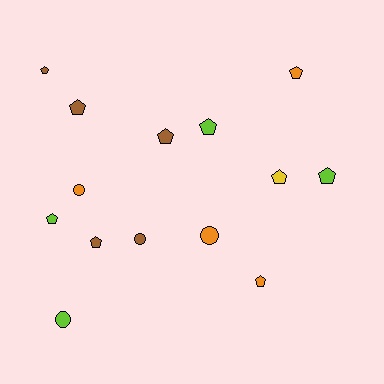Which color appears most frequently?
Brown, with 5 objects.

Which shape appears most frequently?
Pentagon, with 10 objects.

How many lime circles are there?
There is 1 lime circle.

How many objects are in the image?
There are 14 objects.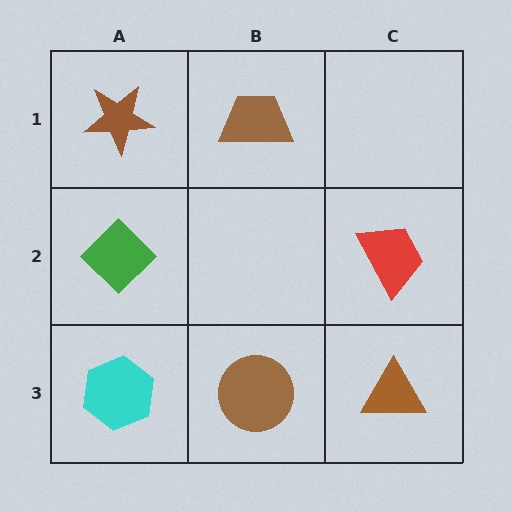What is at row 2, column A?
A green diamond.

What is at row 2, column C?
A red trapezoid.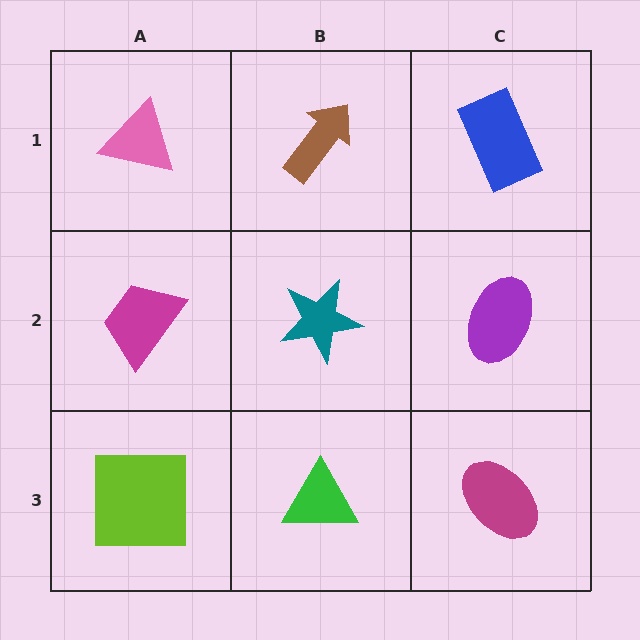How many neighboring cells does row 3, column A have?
2.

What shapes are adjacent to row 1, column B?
A teal star (row 2, column B), a pink triangle (row 1, column A), a blue rectangle (row 1, column C).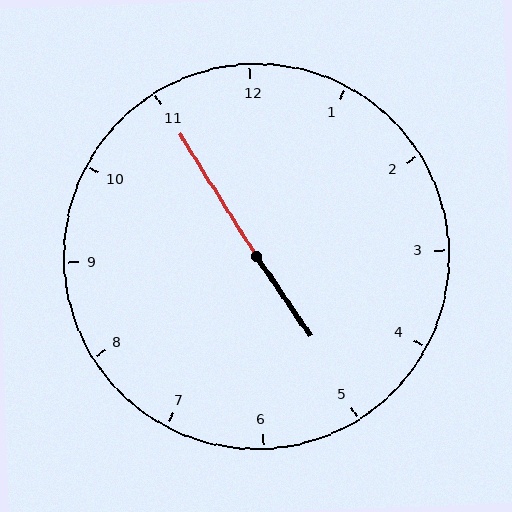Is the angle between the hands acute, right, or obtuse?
It is obtuse.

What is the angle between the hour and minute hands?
Approximately 178 degrees.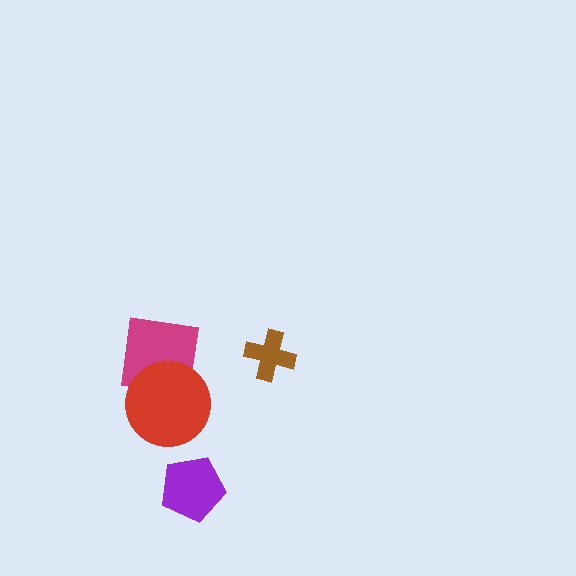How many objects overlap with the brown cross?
0 objects overlap with the brown cross.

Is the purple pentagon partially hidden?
No, no other shape covers it.